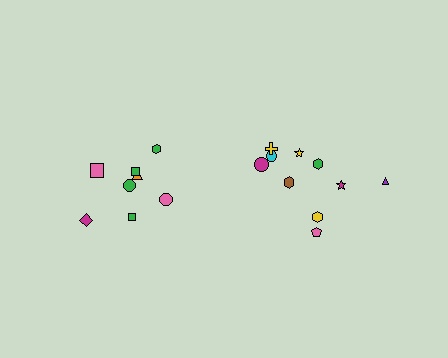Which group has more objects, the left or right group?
The right group.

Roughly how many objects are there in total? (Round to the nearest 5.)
Roughly 20 objects in total.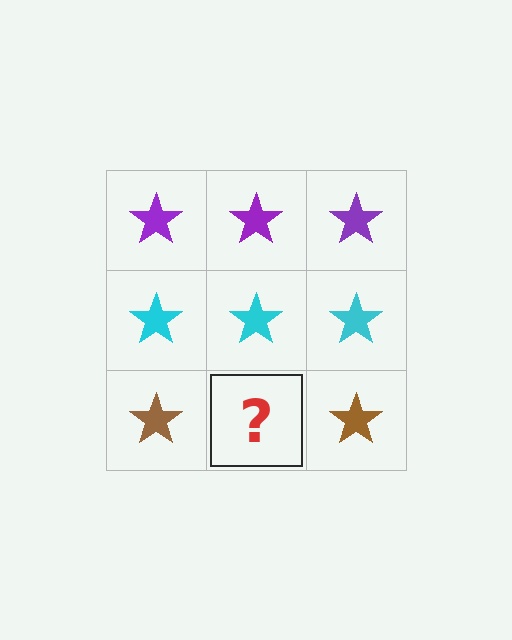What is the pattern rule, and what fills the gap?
The rule is that each row has a consistent color. The gap should be filled with a brown star.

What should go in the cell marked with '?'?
The missing cell should contain a brown star.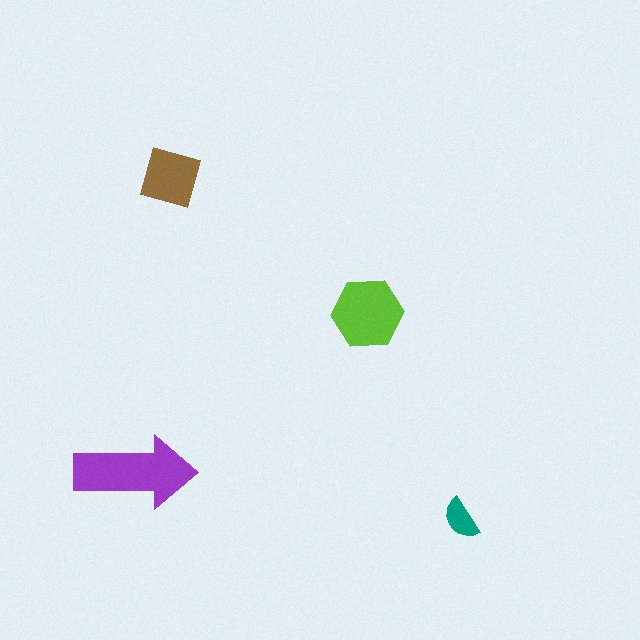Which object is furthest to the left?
The purple arrow is leftmost.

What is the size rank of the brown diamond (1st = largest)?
3rd.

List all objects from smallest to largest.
The teal semicircle, the brown diamond, the lime hexagon, the purple arrow.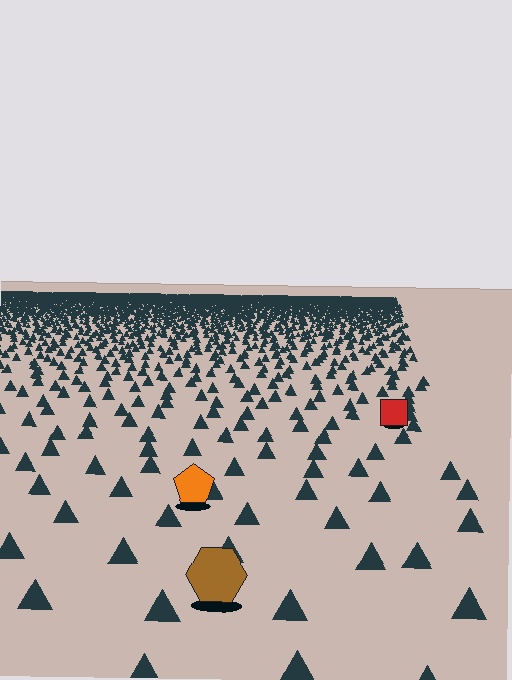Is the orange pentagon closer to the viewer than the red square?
Yes. The orange pentagon is closer — you can tell from the texture gradient: the ground texture is coarser near it.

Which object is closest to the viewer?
The brown hexagon is closest. The texture marks near it are larger and more spread out.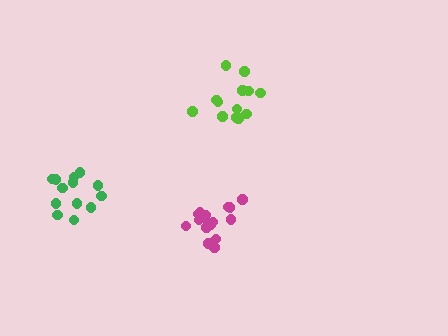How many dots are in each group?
Group 1: 13 dots, Group 2: 17 dots, Group 3: 13 dots (43 total).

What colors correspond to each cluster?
The clusters are colored: green, magenta, lime.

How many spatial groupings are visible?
There are 3 spatial groupings.